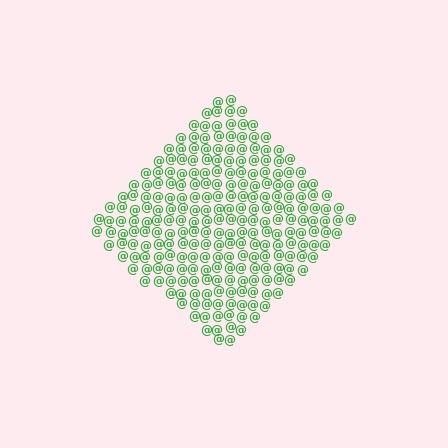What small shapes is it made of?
It is made of small at signs.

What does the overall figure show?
The overall figure shows a diamond.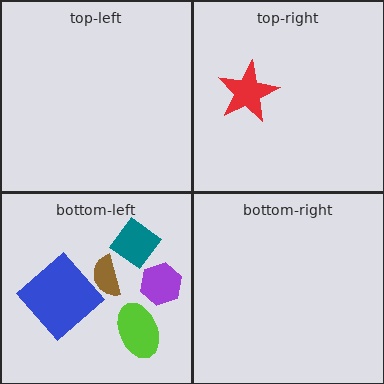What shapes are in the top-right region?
The red star.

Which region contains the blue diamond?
The bottom-left region.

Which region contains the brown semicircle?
The bottom-left region.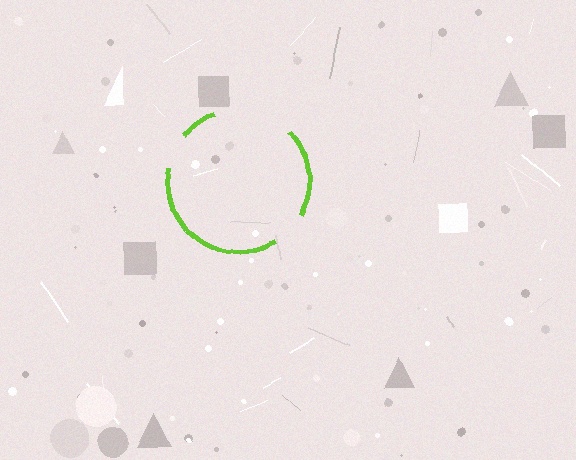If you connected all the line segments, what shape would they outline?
They would outline a circle.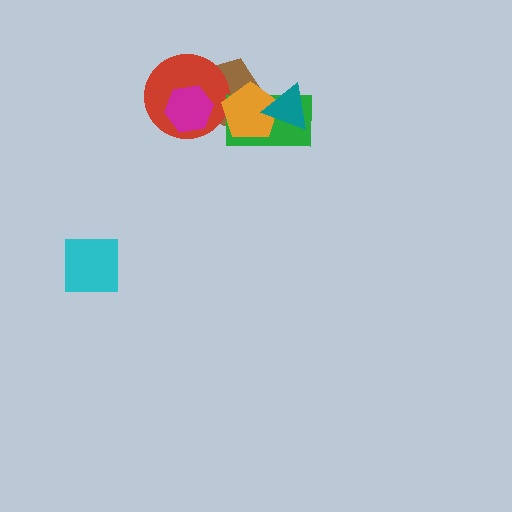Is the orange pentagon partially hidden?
Yes, it is partially covered by another shape.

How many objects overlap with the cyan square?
0 objects overlap with the cyan square.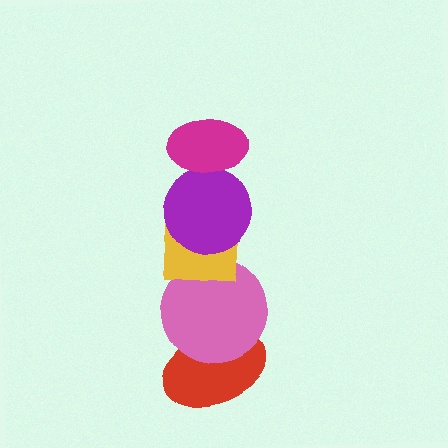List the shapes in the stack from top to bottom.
From top to bottom: the magenta ellipse, the purple circle, the yellow square, the pink circle, the red ellipse.